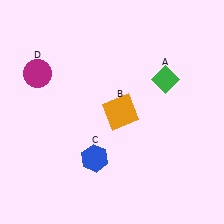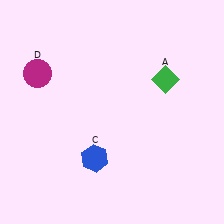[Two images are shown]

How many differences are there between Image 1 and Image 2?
There is 1 difference between the two images.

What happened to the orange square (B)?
The orange square (B) was removed in Image 2. It was in the top-right area of Image 1.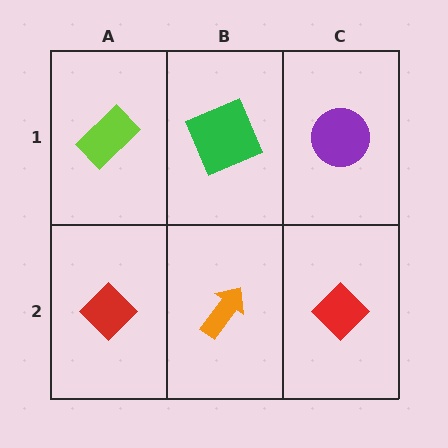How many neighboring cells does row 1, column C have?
2.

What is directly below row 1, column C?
A red diamond.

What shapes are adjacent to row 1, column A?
A red diamond (row 2, column A), a green square (row 1, column B).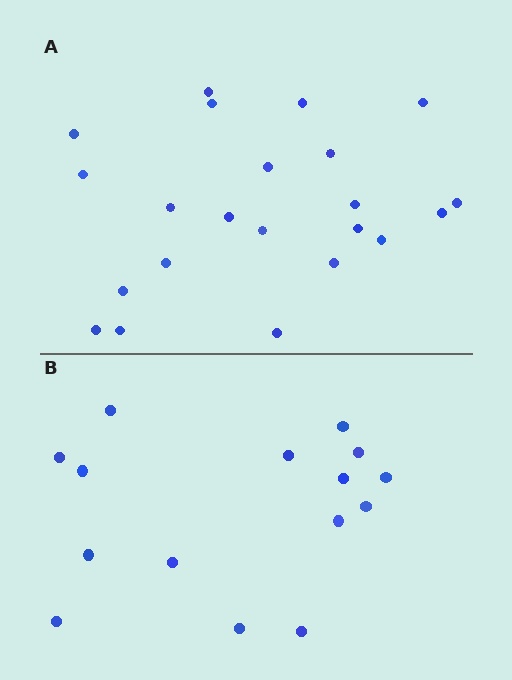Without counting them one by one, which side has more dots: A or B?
Region A (the top region) has more dots.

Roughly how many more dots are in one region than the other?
Region A has roughly 8 or so more dots than region B.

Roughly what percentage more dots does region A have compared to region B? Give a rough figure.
About 45% more.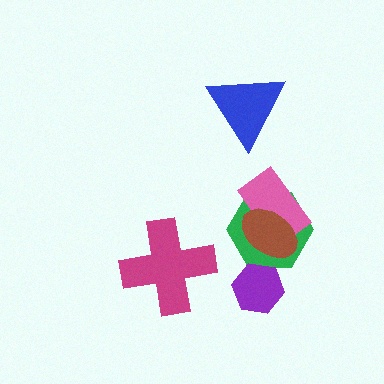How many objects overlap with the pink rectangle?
2 objects overlap with the pink rectangle.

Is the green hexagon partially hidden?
Yes, it is partially covered by another shape.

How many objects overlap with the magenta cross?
0 objects overlap with the magenta cross.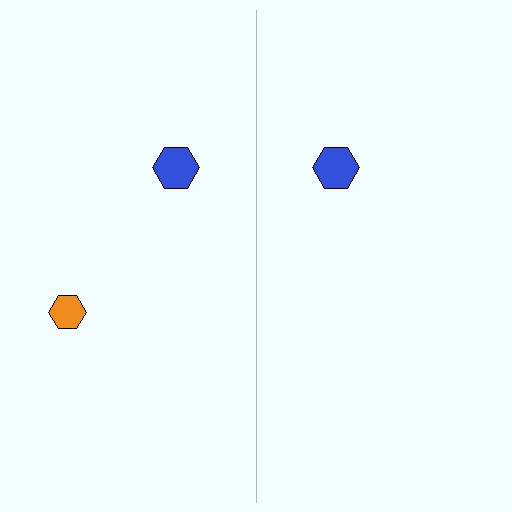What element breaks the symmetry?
A orange hexagon is missing from the right side.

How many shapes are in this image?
There are 3 shapes in this image.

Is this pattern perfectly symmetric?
No, the pattern is not perfectly symmetric. A orange hexagon is missing from the right side.